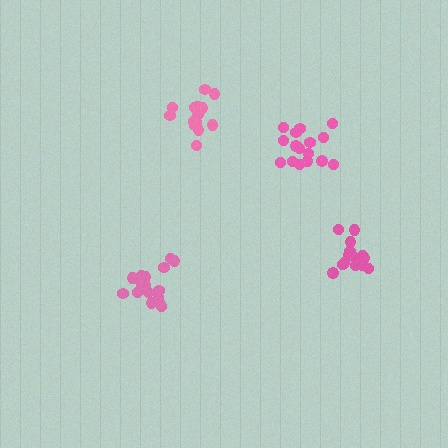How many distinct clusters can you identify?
There are 4 distinct clusters.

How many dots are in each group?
Group 1: 14 dots, Group 2: 18 dots, Group 3: 16 dots, Group 4: 16 dots (64 total).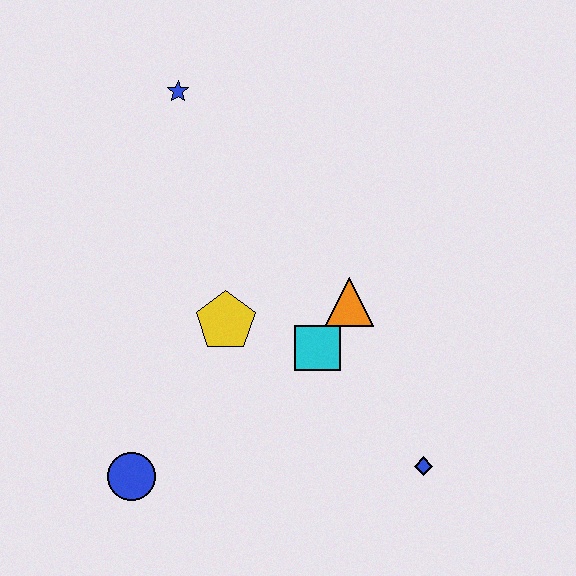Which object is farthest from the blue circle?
The blue star is farthest from the blue circle.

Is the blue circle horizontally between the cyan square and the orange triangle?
No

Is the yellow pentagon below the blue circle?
No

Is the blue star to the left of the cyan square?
Yes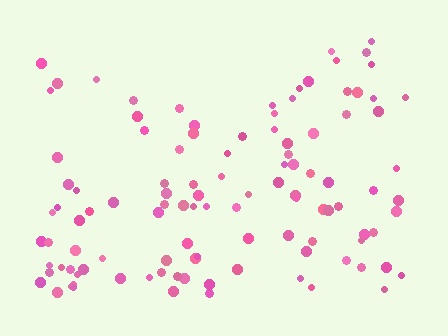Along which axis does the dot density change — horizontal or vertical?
Vertical.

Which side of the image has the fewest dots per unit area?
The top.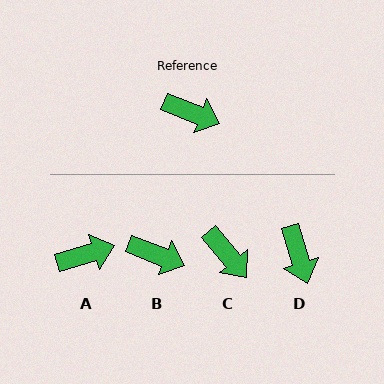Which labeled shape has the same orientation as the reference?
B.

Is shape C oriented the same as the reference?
No, it is off by about 29 degrees.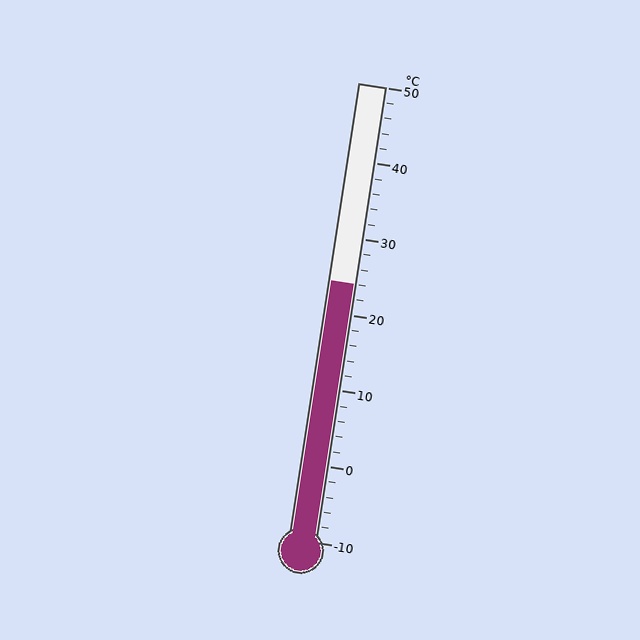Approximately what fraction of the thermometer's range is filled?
The thermometer is filled to approximately 55% of its range.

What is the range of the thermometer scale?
The thermometer scale ranges from -10°C to 50°C.